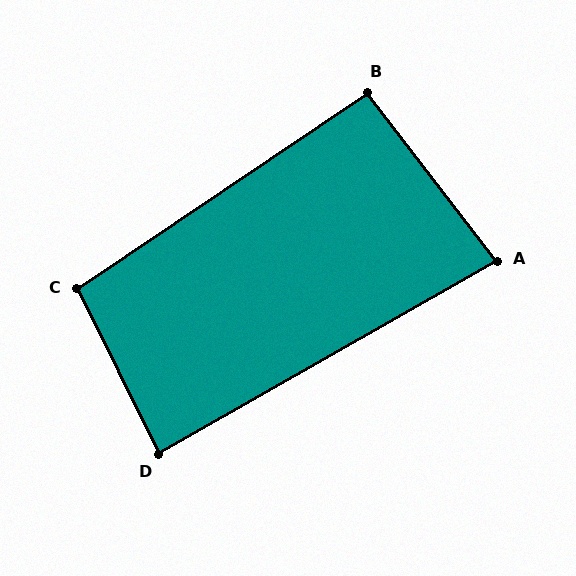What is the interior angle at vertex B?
Approximately 94 degrees (approximately right).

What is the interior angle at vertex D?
Approximately 86 degrees (approximately right).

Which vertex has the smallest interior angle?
A, at approximately 82 degrees.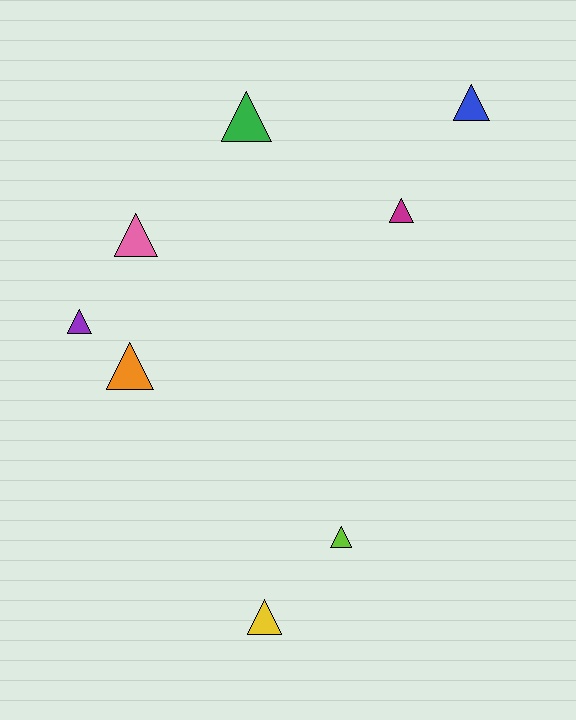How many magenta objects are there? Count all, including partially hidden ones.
There is 1 magenta object.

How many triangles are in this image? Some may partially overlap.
There are 8 triangles.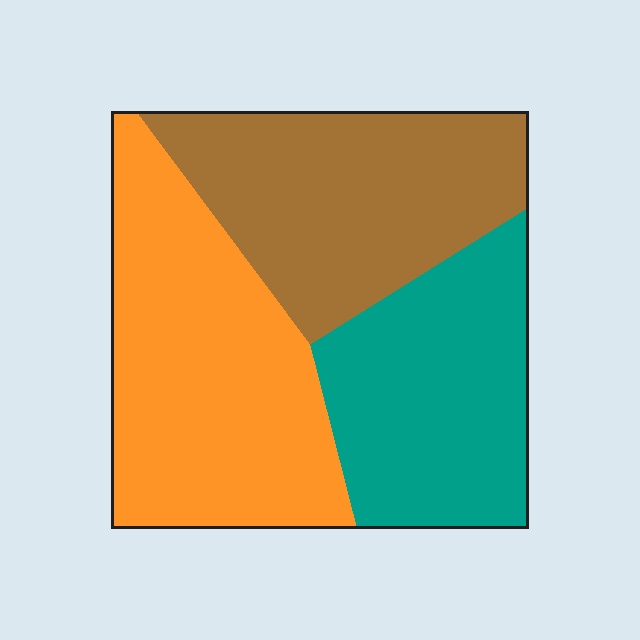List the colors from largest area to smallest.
From largest to smallest: orange, brown, teal.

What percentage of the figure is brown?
Brown takes up about one third (1/3) of the figure.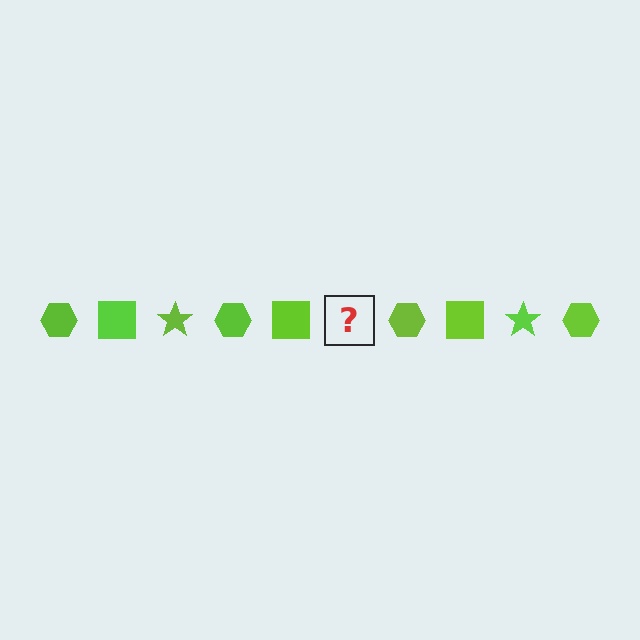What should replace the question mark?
The question mark should be replaced with a lime star.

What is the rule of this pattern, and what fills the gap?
The rule is that the pattern cycles through hexagon, square, star shapes in lime. The gap should be filled with a lime star.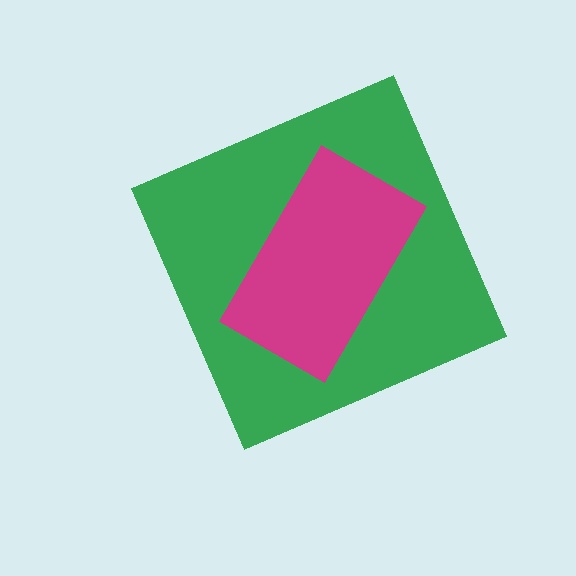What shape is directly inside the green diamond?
The magenta rectangle.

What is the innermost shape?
The magenta rectangle.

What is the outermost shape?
The green diamond.